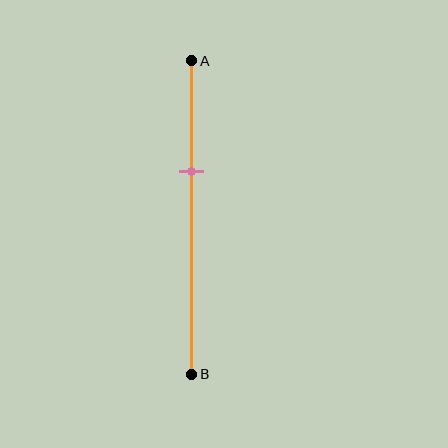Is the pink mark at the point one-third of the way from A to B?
Yes, the mark is approximately at the one-third point.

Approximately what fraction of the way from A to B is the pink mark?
The pink mark is approximately 35% of the way from A to B.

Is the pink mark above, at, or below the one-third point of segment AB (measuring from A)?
The pink mark is approximately at the one-third point of segment AB.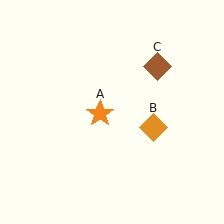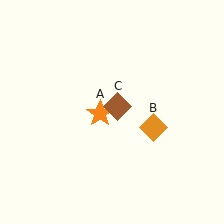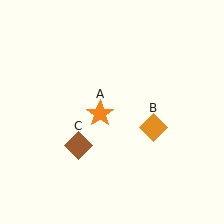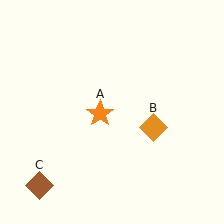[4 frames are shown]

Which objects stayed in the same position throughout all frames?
Orange star (object A) and orange diamond (object B) remained stationary.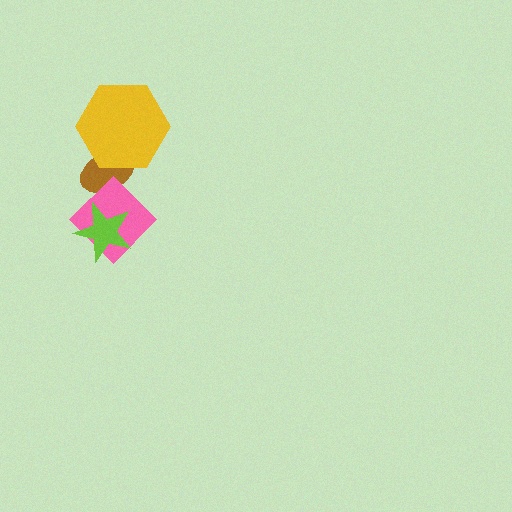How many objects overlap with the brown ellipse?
2 objects overlap with the brown ellipse.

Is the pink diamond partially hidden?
Yes, it is partially covered by another shape.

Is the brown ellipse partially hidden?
Yes, it is partially covered by another shape.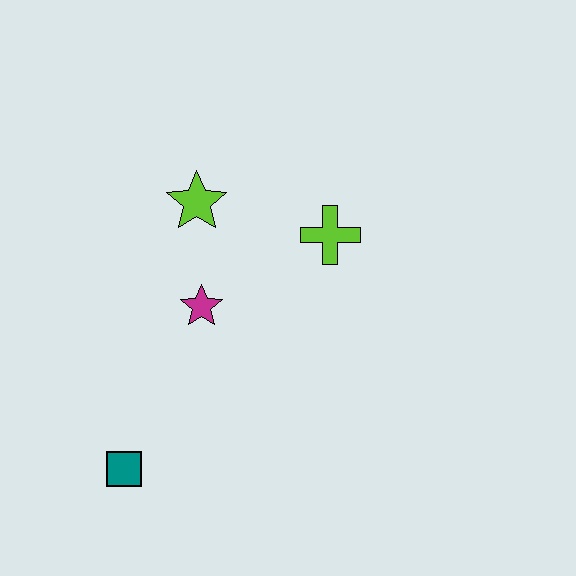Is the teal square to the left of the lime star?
Yes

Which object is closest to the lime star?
The magenta star is closest to the lime star.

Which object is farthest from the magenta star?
The teal square is farthest from the magenta star.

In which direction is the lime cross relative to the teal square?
The lime cross is above the teal square.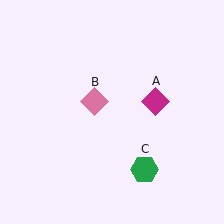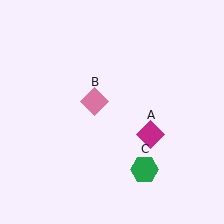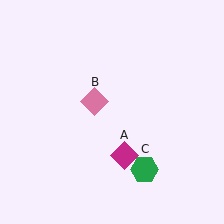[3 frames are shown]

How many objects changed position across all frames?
1 object changed position: magenta diamond (object A).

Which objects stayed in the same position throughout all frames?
Pink diamond (object B) and green hexagon (object C) remained stationary.